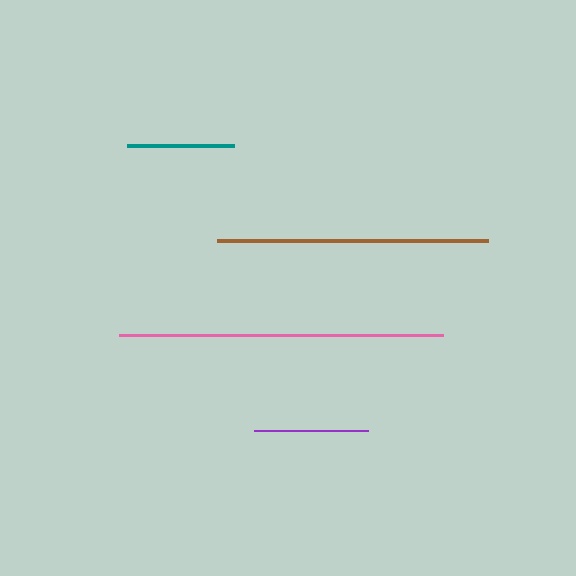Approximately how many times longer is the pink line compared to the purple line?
The pink line is approximately 2.9 times the length of the purple line.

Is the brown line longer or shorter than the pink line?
The pink line is longer than the brown line.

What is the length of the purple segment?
The purple segment is approximately 113 pixels long.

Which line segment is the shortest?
The teal line is the shortest at approximately 107 pixels.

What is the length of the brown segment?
The brown segment is approximately 270 pixels long.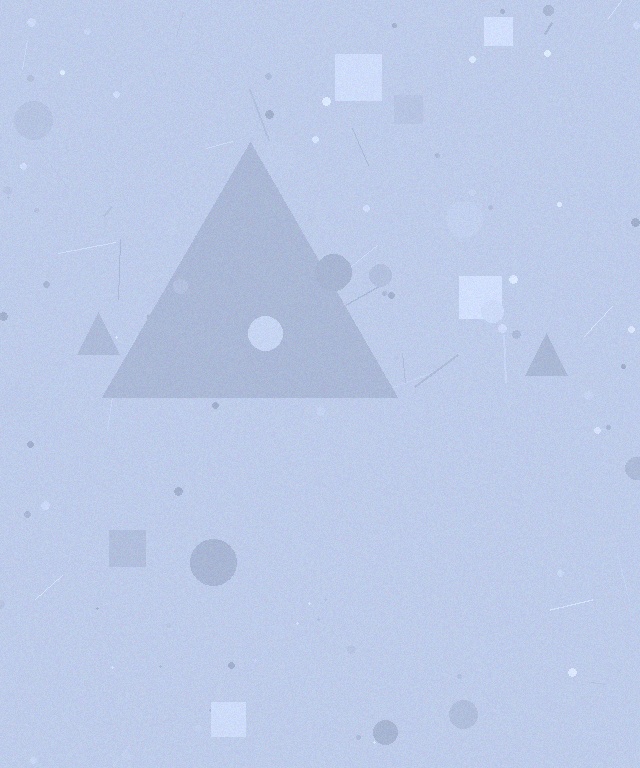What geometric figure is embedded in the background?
A triangle is embedded in the background.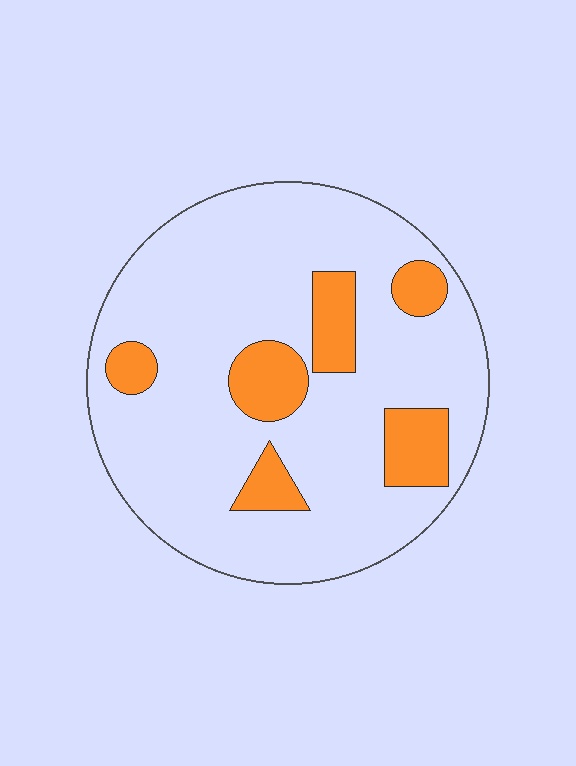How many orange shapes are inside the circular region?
6.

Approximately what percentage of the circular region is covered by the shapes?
Approximately 20%.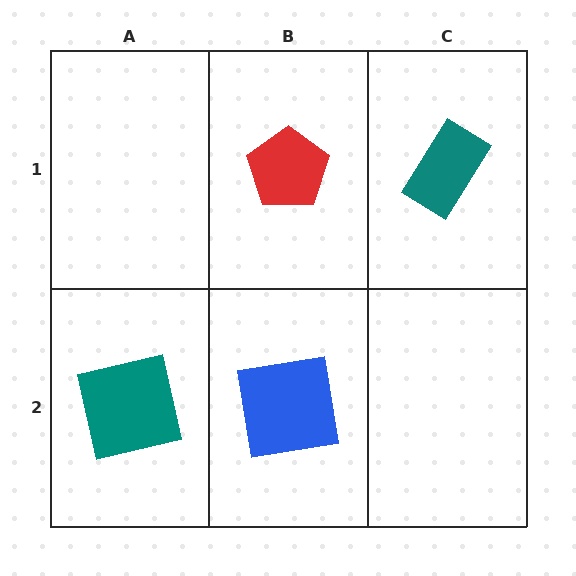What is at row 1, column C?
A teal rectangle.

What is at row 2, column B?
A blue square.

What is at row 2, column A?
A teal square.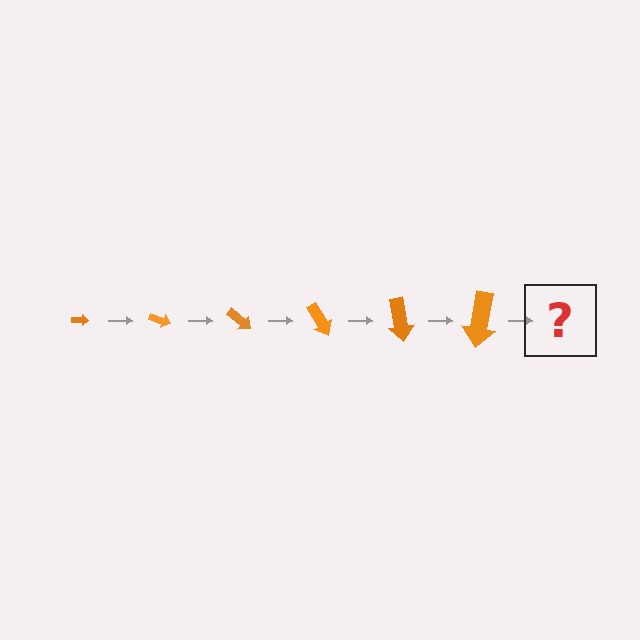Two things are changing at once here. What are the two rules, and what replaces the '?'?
The two rules are that the arrow grows larger each step and it rotates 20 degrees each step. The '?' should be an arrow, larger than the previous one and rotated 120 degrees from the start.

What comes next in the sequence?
The next element should be an arrow, larger than the previous one and rotated 120 degrees from the start.